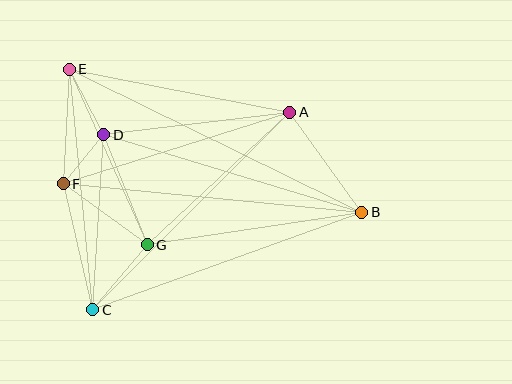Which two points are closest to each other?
Points D and F are closest to each other.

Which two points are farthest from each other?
Points B and E are farthest from each other.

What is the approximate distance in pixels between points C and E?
The distance between C and E is approximately 242 pixels.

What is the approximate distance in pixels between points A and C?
The distance between A and C is approximately 279 pixels.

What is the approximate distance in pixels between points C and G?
The distance between C and G is approximately 85 pixels.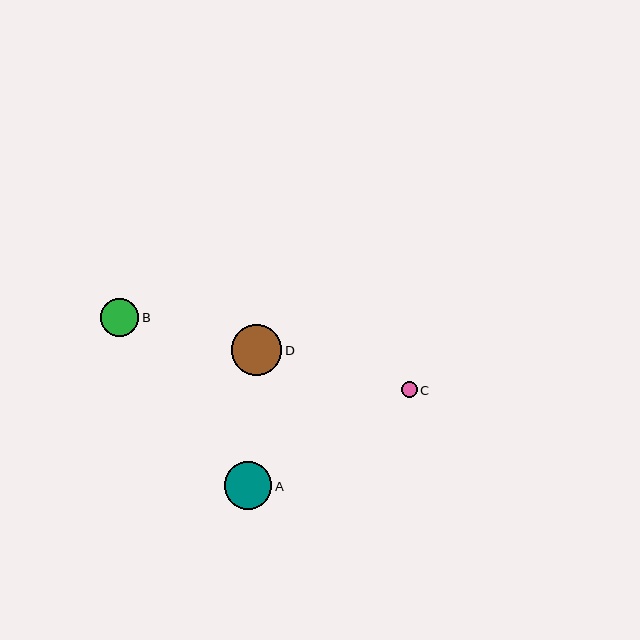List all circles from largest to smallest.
From largest to smallest: D, A, B, C.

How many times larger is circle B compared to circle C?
Circle B is approximately 2.5 times the size of circle C.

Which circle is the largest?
Circle D is the largest with a size of approximately 51 pixels.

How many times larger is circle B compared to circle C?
Circle B is approximately 2.5 times the size of circle C.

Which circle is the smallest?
Circle C is the smallest with a size of approximately 16 pixels.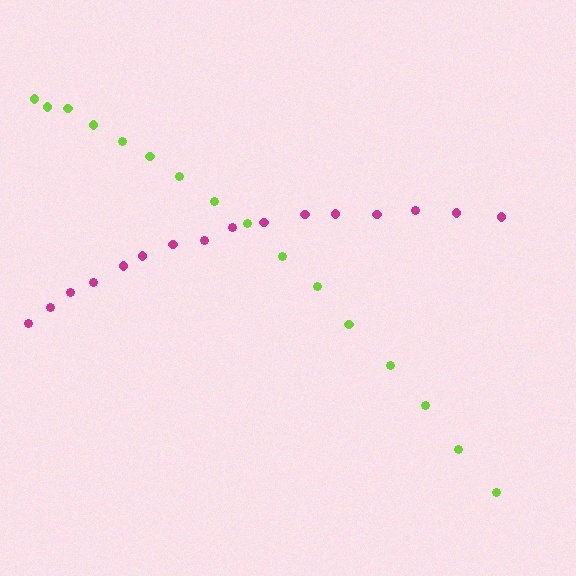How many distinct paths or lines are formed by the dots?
There are 2 distinct paths.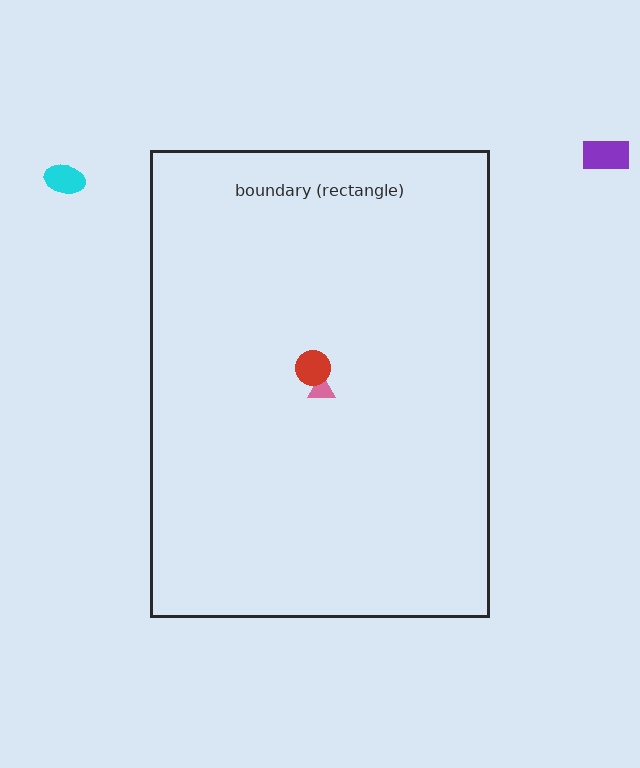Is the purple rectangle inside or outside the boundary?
Outside.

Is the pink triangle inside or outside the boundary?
Inside.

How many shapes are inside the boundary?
2 inside, 2 outside.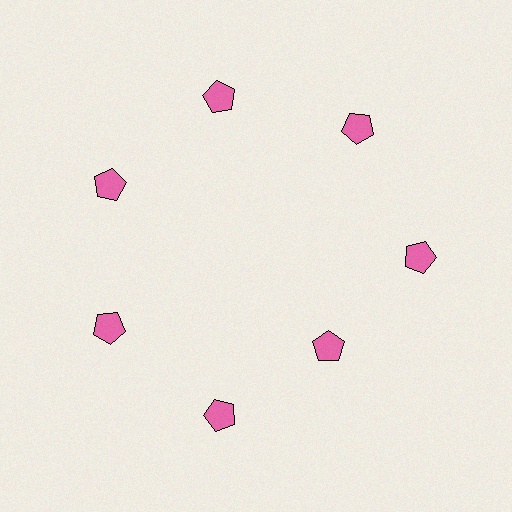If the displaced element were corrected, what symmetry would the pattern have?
It would have 7-fold rotational symmetry — the pattern would map onto itself every 51 degrees.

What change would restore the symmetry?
The symmetry would be restored by moving it outward, back onto the ring so that all 7 pentagons sit at equal angles and equal distance from the center.